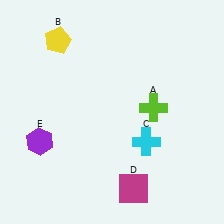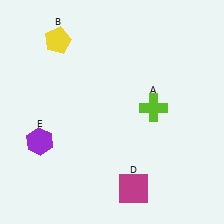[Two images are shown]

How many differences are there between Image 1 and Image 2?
There is 1 difference between the two images.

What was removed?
The cyan cross (C) was removed in Image 2.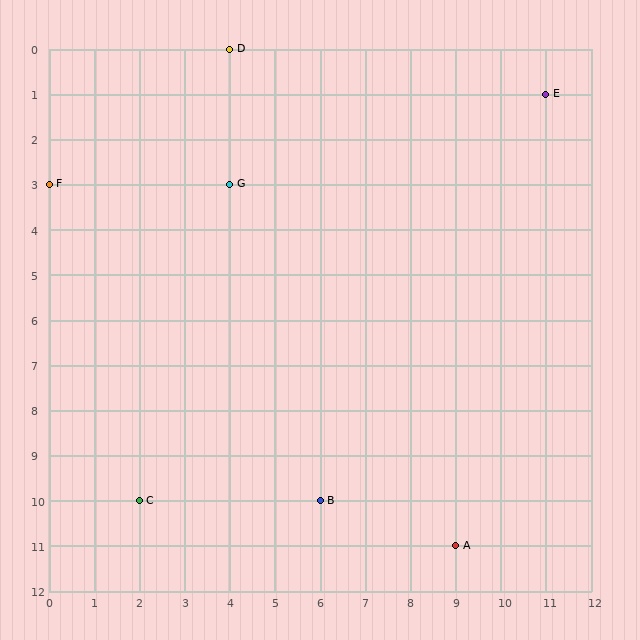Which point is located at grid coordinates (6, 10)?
Point B is at (6, 10).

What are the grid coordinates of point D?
Point D is at grid coordinates (4, 0).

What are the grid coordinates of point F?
Point F is at grid coordinates (0, 3).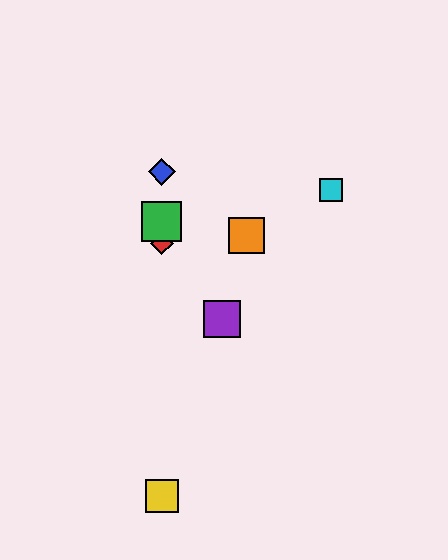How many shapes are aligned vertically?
4 shapes (the red diamond, the blue diamond, the green square, the yellow square) are aligned vertically.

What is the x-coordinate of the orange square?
The orange square is at x≈246.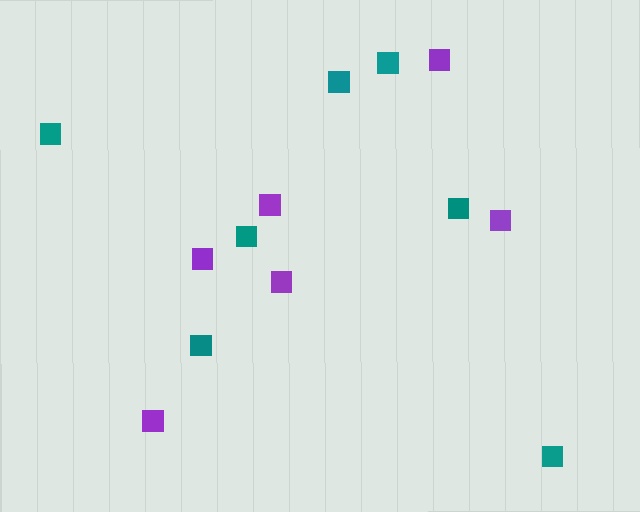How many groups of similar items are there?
There are 2 groups: one group of purple squares (6) and one group of teal squares (7).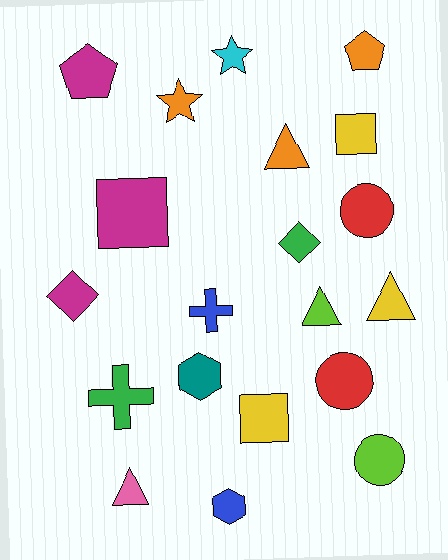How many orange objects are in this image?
There are 3 orange objects.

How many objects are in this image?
There are 20 objects.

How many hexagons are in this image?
There are 2 hexagons.